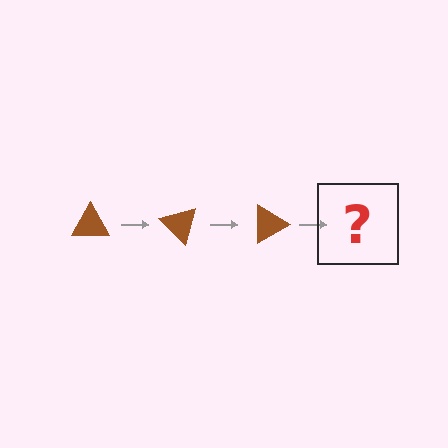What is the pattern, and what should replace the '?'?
The pattern is that the triangle rotates 45 degrees each step. The '?' should be a brown triangle rotated 135 degrees.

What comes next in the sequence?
The next element should be a brown triangle rotated 135 degrees.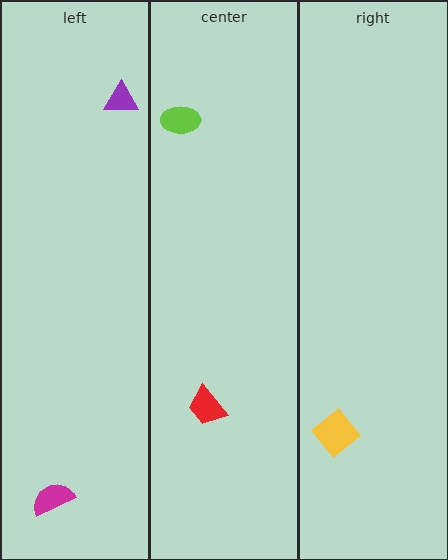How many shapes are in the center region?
2.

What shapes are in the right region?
The yellow diamond.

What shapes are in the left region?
The magenta semicircle, the purple triangle.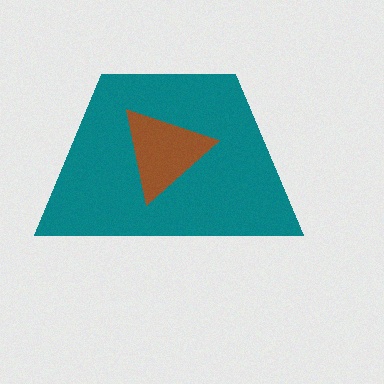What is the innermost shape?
The brown triangle.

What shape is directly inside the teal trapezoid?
The brown triangle.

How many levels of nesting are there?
2.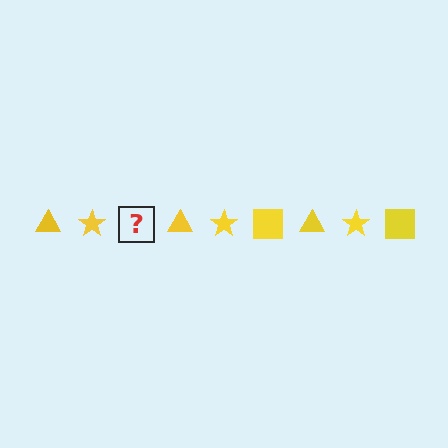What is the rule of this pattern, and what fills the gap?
The rule is that the pattern cycles through triangle, star, square shapes in yellow. The gap should be filled with a yellow square.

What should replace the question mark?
The question mark should be replaced with a yellow square.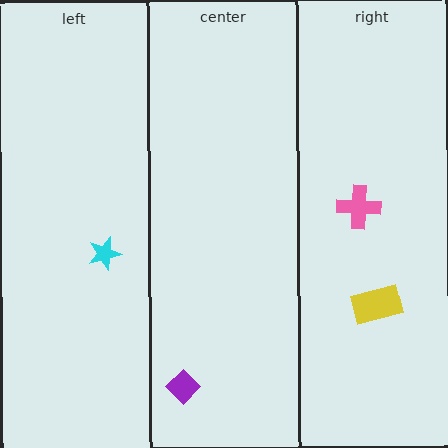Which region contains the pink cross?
The right region.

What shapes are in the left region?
The cyan star.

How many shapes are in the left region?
1.